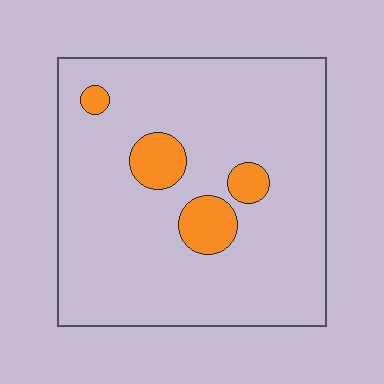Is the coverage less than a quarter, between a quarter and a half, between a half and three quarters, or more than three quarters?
Less than a quarter.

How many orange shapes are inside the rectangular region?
4.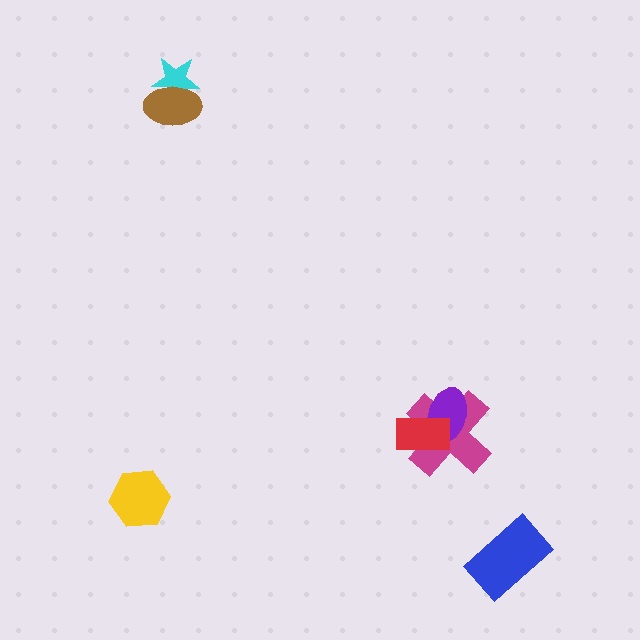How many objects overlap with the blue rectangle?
0 objects overlap with the blue rectangle.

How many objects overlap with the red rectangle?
2 objects overlap with the red rectangle.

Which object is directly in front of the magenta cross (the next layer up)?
The purple ellipse is directly in front of the magenta cross.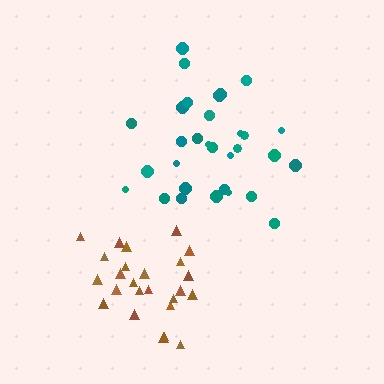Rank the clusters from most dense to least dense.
brown, teal.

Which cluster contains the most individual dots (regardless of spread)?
Teal (31).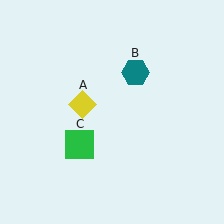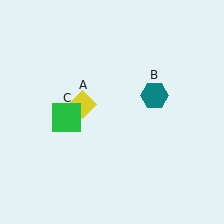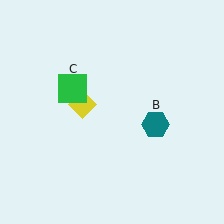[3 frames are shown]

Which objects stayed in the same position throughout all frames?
Yellow diamond (object A) remained stationary.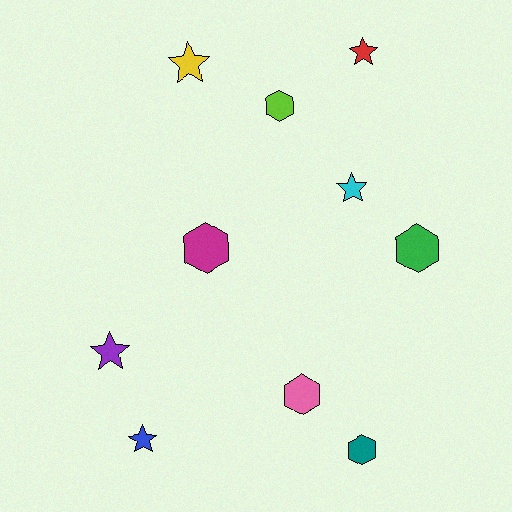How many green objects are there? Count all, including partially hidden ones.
There is 1 green object.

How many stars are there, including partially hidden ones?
There are 5 stars.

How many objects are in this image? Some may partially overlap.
There are 10 objects.